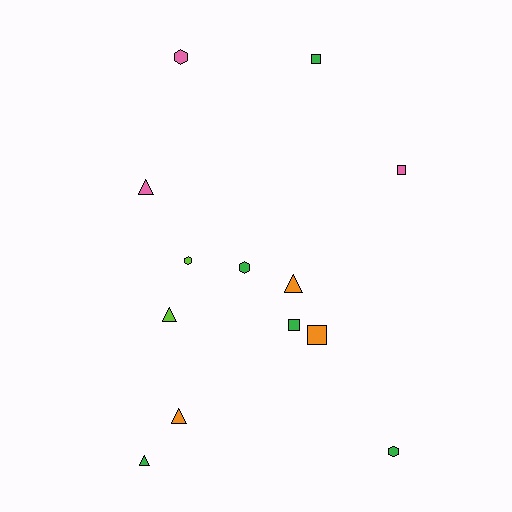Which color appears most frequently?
Green, with 5 objects.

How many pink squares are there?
There is 1 pink square.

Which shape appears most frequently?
Triangle, with 5 objects.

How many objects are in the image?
There are 13 objects.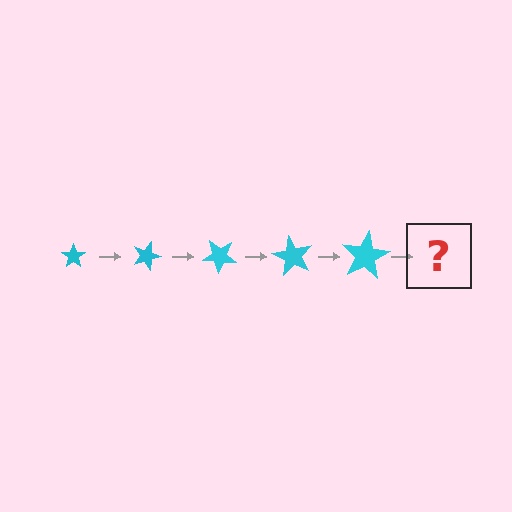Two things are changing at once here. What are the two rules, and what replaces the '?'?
The two rules are that the star grows larger each step and it rotates 20 degrees each step. The '?' should be a star, larger than the previous one and rotated 100 degrees from the start.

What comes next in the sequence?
The next element should be a star, larger than the previous one and rotated 100 degrees from the start.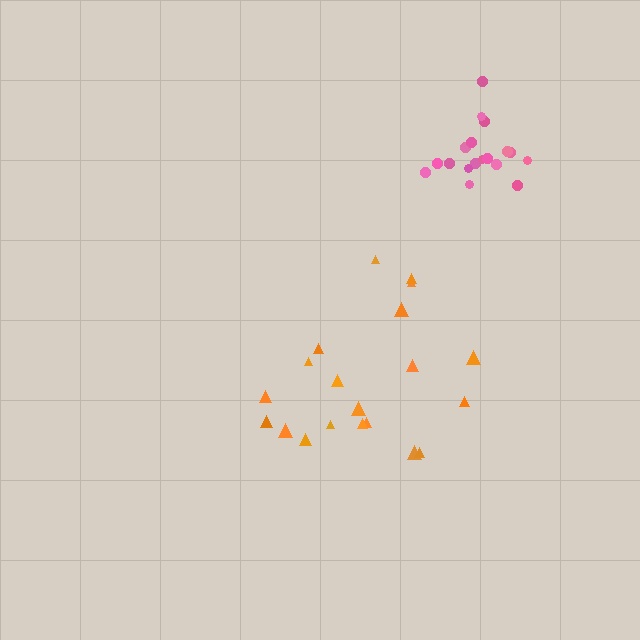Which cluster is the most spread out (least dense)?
Orange.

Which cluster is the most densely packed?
Pink.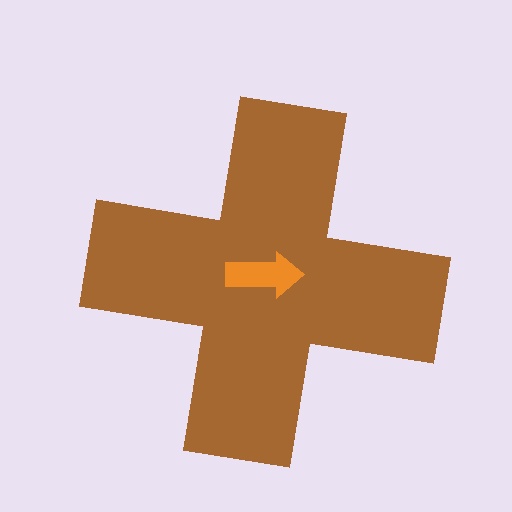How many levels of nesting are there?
2.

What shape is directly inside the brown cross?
The orange arrow.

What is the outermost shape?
The brown cross.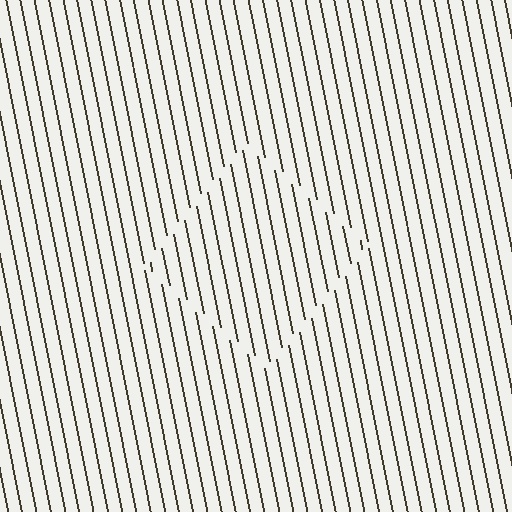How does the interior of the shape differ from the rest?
The interior of the shape contains the same grating, shifted by half a period — the contour is defined by the phase discontinuity where line-ends from the inner and outer gratings abut.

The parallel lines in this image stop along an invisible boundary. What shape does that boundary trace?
An illusory square. The interior of the shape contains the same grating, shifted by half a period — the contour is defined by the phase discontinuity where line-ends from the inner and outer gratings abut.